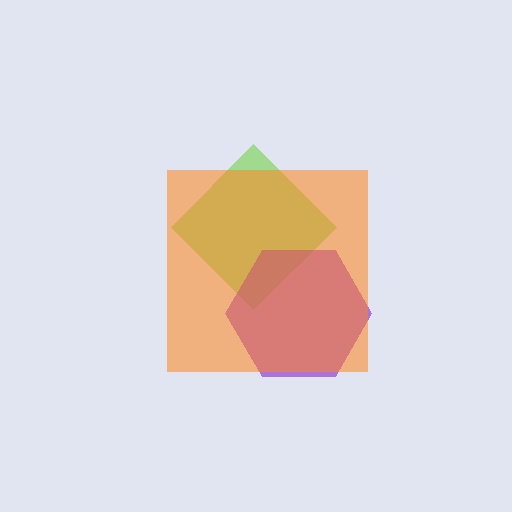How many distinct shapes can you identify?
There are 3 distinct shapes: a lime diamond, a purple hexagon, an orange square.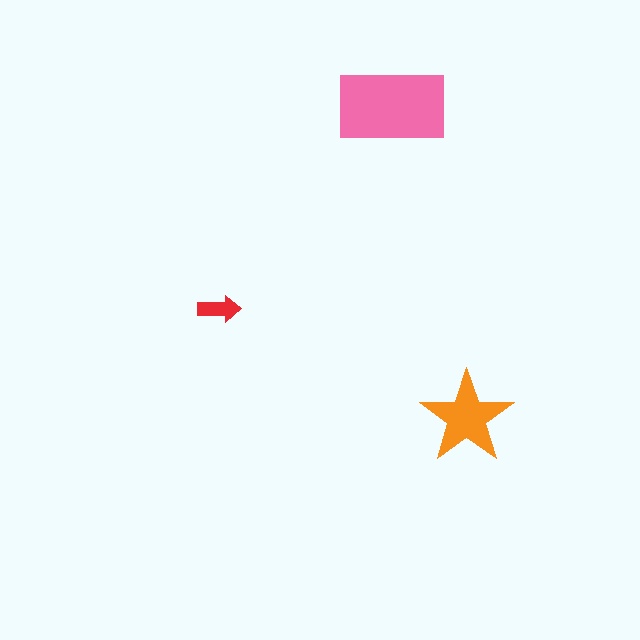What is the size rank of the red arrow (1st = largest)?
3rd.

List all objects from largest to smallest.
The pink rectangle, the orange star, the red arrow.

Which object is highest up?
The pink rectangle is topmost.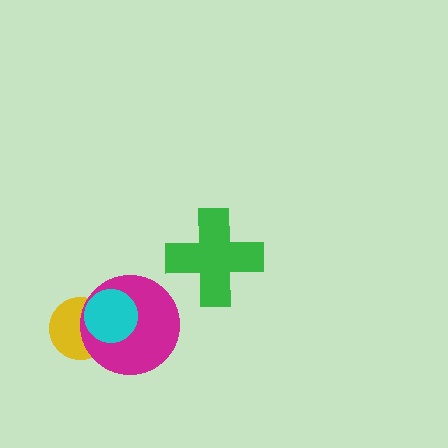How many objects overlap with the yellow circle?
2 objects overlap with the yellow circle.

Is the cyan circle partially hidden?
No, no other shape covers it.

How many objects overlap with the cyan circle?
2 objects overlap with the cyan circle.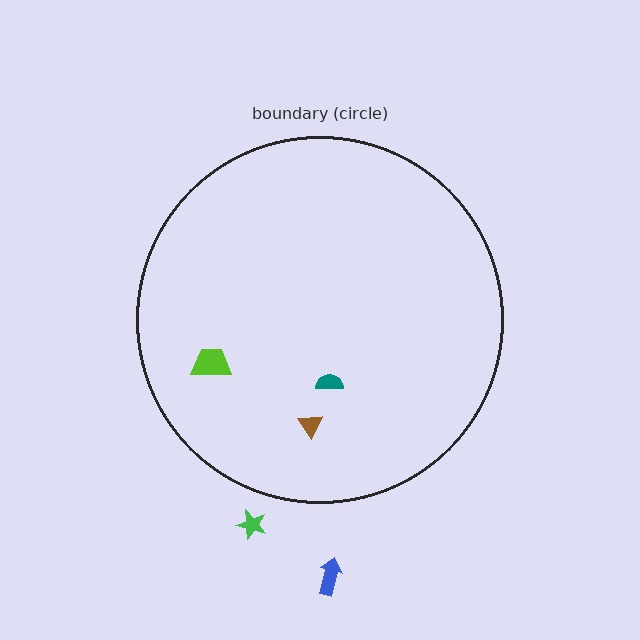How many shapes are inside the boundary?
3 inside, 2 outside.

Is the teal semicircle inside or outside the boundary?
Inside.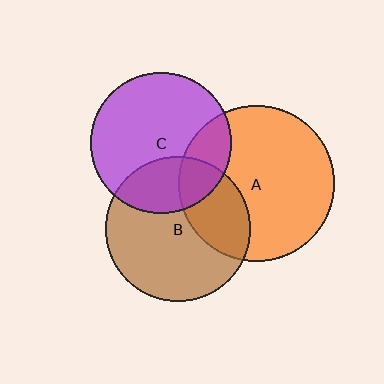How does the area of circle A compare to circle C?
Approximately 1.2 times.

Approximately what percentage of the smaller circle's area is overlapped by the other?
Approximately 20%.